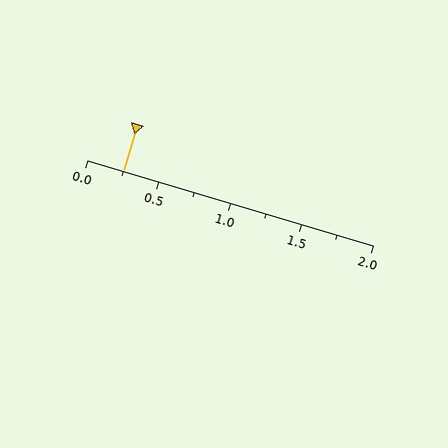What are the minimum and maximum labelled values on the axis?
The axis runs from 0.0 to 2.0.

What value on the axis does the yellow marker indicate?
The marker indicates approximately 0.25.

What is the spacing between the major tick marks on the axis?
The major ticks are spaced 0.5 apart.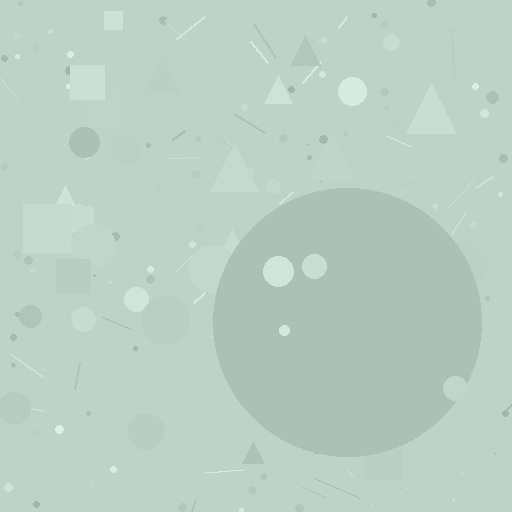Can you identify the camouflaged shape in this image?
The camouflaged shape is a circle.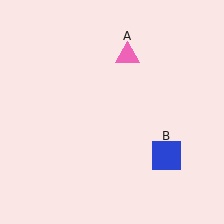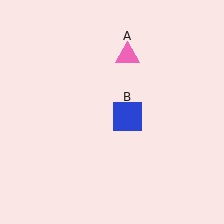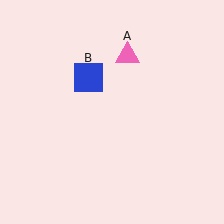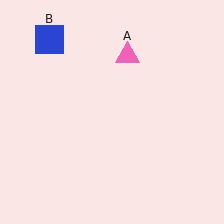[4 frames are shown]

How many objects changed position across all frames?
1 object changed position: blue square (object B).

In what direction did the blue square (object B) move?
The blue square (object B) moved up and to the left.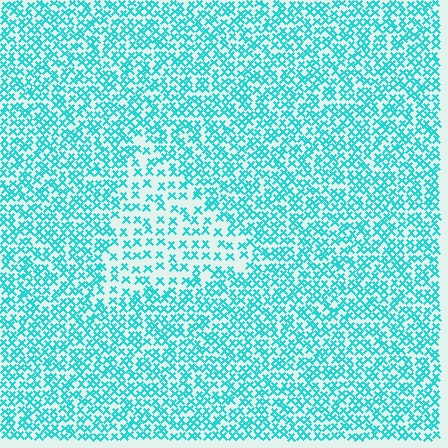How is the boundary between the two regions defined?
The boundary is defined by a change in element density (approximately 2.0x ratio). All elements are the same color, size, and shape.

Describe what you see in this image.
The image contains small cyan elements arranged at two different densities. A triangle-shaped region is visible where the elements are less densely packed than the surrounding area.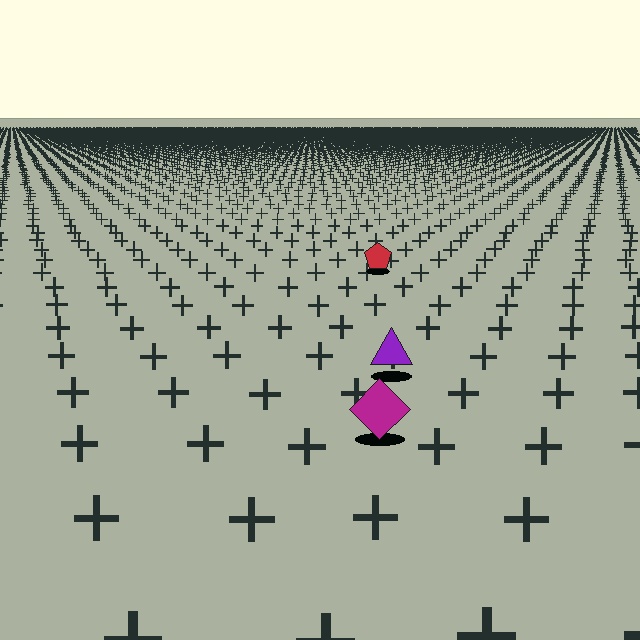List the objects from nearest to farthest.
From nearest to farthest: the magenta diamond, the purple triangle, the red pentagon.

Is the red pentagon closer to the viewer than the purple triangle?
No. The purple triangle is closer — you can tell from the texture gradient: the ground texture is coarser near it.